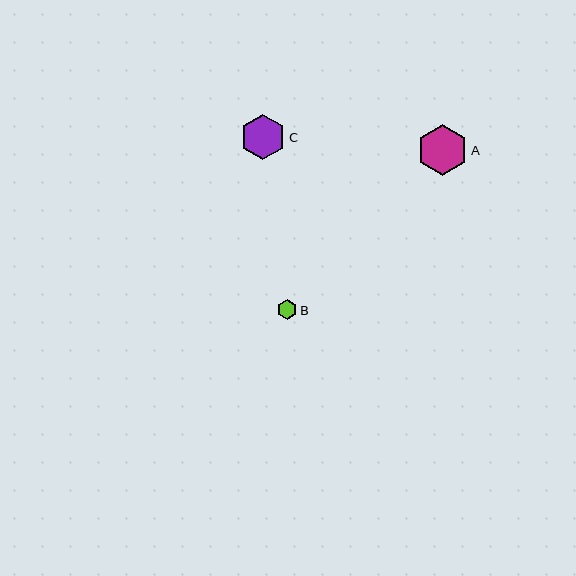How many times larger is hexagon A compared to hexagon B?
Hexagon A is approximately 2.6 times the size of hexagon B.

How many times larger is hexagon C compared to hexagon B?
Hexagon C is approximately 2.3 times the size of hexagon B.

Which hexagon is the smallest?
Hexagon B is the smallest with a size of approximately 20 pixels.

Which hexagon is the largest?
Hexagon A is the largest with a size of approximately 51 pixels.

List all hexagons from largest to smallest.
From largest to smallest: A, C, B.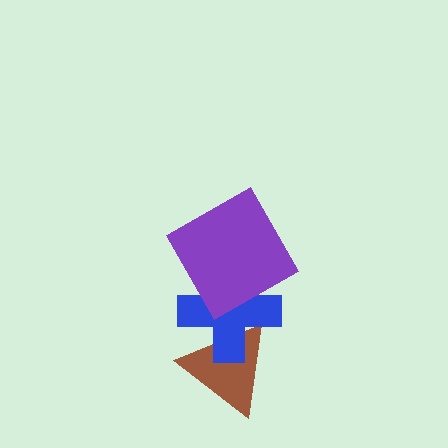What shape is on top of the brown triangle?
The blue cross is on top of the brown triangle.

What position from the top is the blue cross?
The blue cross is 2nd from the top.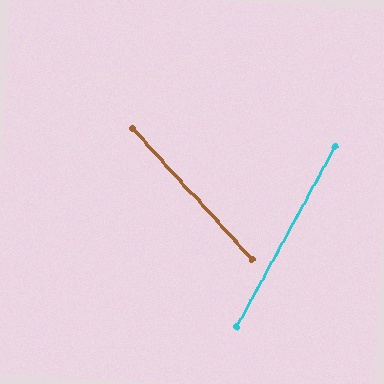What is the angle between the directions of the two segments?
Approximately 71 degrees.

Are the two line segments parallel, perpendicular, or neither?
Neither parallel nor perpendicular — they differ by about 71°.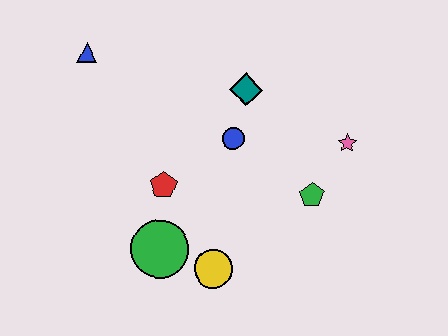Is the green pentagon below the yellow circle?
No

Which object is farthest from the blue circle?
The blue triangle is farthest from the blue circle.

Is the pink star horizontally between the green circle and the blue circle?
No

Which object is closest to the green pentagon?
The pink star is closest to the green pentagon.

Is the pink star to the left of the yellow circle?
No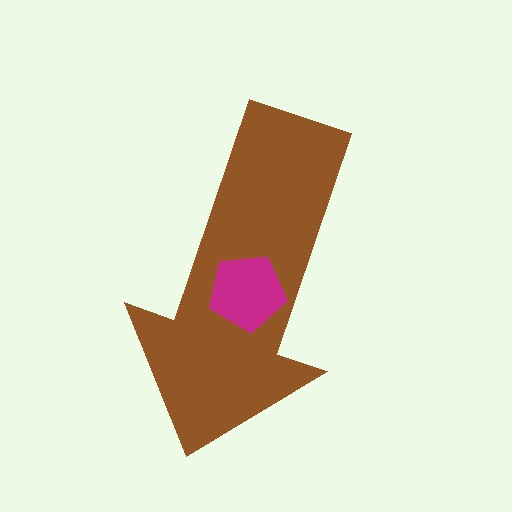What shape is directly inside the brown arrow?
The magenta pentagon.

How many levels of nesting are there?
2.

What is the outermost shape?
The brown arrow.